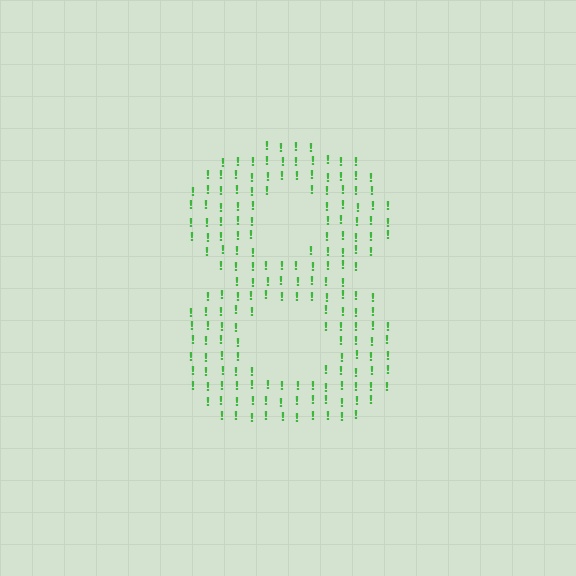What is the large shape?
The large shape is the digit 8.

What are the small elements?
The small elements are exclamation marks.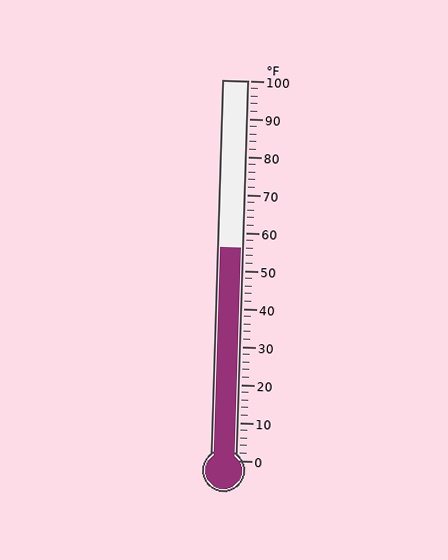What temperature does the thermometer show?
The thermometer shows approximately 56°F.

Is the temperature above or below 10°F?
The temperature is above 10°F.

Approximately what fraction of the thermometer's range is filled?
The thermometer is filled to approximately 55% of its range.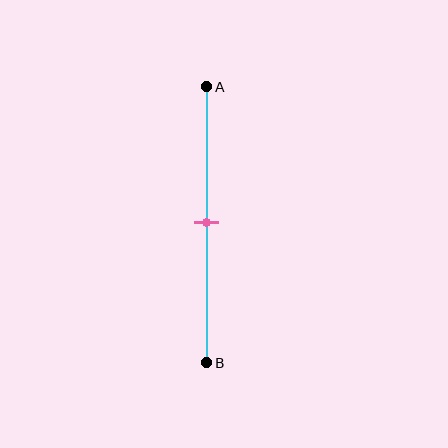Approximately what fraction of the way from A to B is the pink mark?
The pink mark is approximately 50% of the way from A to B.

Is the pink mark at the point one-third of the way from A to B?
No, the mark is at about 50% from A, not at the 33% one-third point.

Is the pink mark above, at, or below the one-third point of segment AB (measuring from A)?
The pink mark is below the one-third point of segment AB.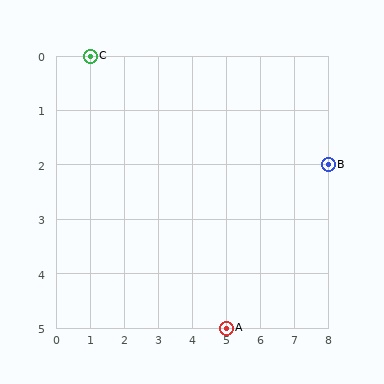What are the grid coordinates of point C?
Point C is at grid coordinates (1, 0).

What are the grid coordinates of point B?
Point B is at grid coordinates (8, 2).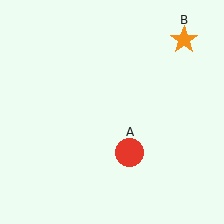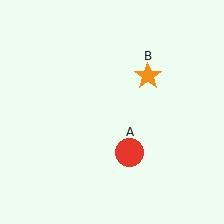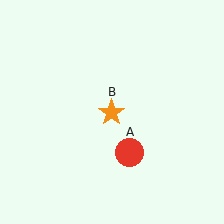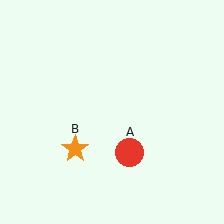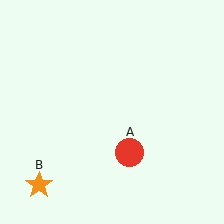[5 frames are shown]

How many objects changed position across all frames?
1 object changed position: orange star (object B).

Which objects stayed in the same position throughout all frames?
Red circle (object A) remained stationary.